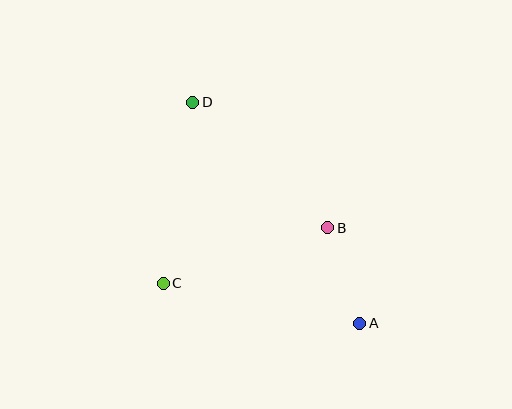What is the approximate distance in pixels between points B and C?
The distance between B and C is approximately 174 pixels.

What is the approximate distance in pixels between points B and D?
The distance between B and D is approximately 184 pixels.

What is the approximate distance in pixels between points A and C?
The distance between A and C is approximately 201 pixels.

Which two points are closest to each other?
Points A and B are closest to each other.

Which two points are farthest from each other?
Points A and D are farthest from each other.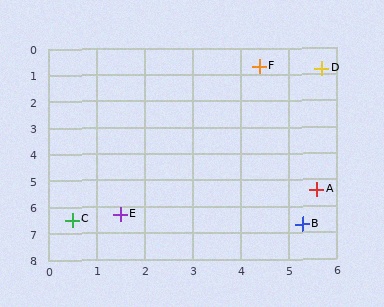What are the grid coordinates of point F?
Point F is at approximately (4.4, 0.7).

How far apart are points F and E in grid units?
Points F and E are about 6.3 grid units apart.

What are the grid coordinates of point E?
Point E is at approximately (1.5, 6.3).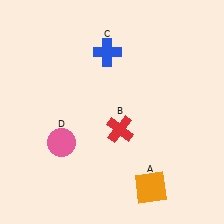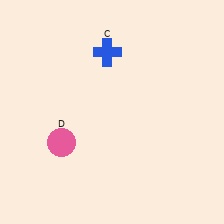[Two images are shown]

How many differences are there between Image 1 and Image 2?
There are 2 differences between the two images.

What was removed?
The red cross (B), the orange square (A) were removed in Image 2.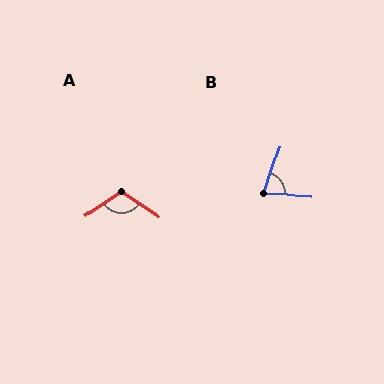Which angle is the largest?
A, at approximately 111 degrees.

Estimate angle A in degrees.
Approximately 111 degrees.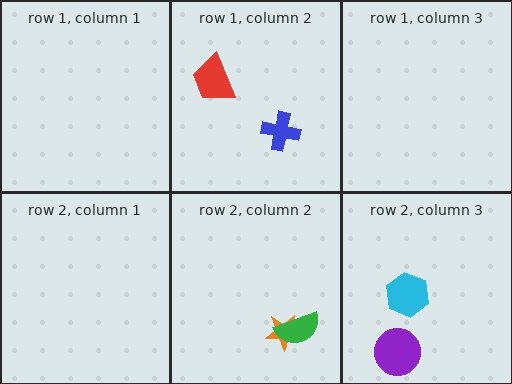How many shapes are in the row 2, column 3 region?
2.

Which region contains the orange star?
The row 2, column 2 region.